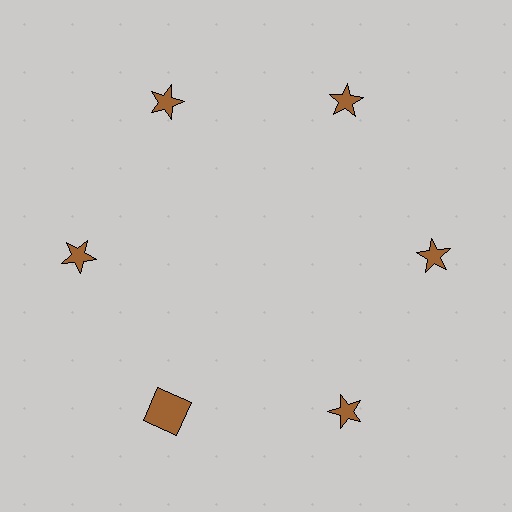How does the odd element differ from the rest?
It has a different shape: square instead of star.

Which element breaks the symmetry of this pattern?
The brown square at roughly the 7 o'clock position breaks the symmetry. All other shapes are brown stars.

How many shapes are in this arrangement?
There are 6 shapes arranged in a ring pattern.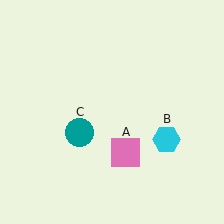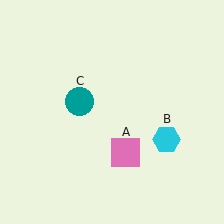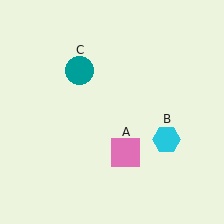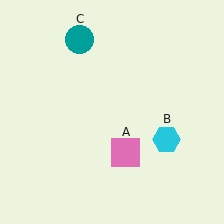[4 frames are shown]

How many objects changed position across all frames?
1 object changed position: teal circle (object C).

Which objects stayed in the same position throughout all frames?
Pink square (object A) and cyan hexagon (object B) remained stationary.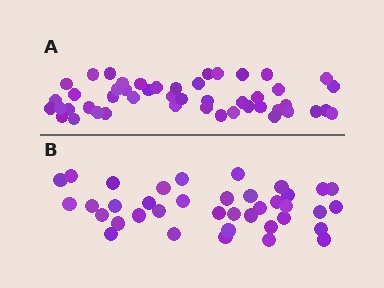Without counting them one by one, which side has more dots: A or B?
Region A (the top region) has more dots.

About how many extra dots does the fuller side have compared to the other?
Region A has roughly 10 or so more dots than region B.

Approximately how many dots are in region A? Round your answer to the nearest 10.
About 50 dots. (The exact count is 48, which rounds to 50.)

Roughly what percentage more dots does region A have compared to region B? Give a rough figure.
About 25% more.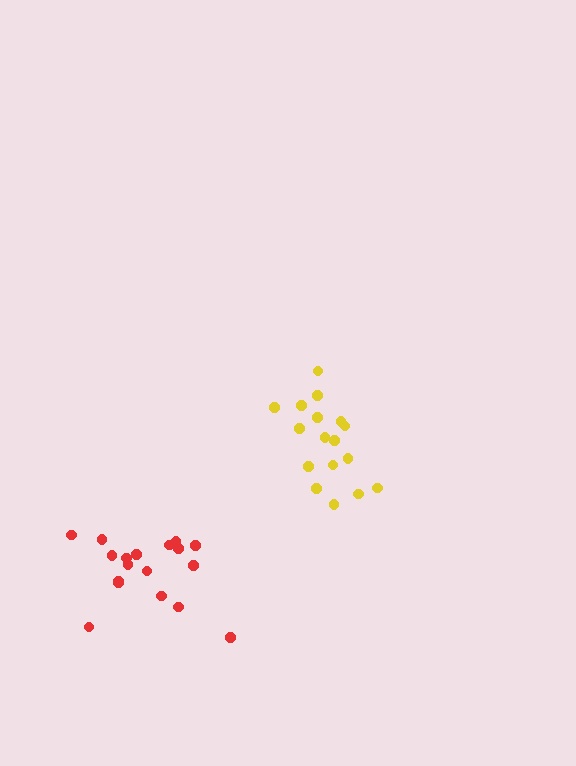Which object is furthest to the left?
The red cluster is leftmost.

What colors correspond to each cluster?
The clusters are colored: red, yellow.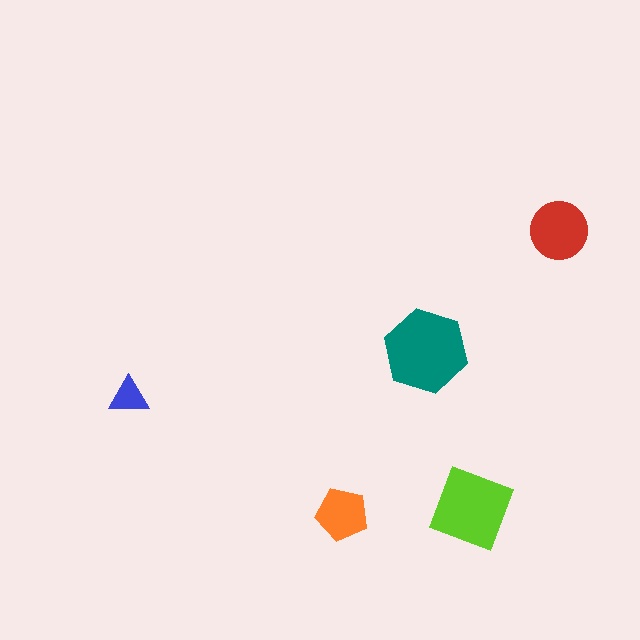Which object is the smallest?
The blue triangle.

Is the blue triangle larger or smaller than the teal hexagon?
Smaller.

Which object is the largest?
The teal hexagon.